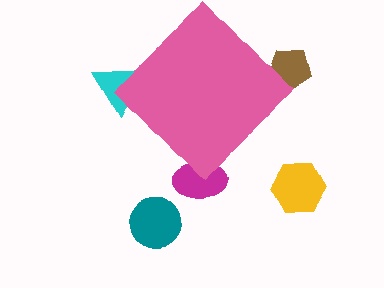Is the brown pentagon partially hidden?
Yes, the brown pentagon is partially hidden behind the pink diamond.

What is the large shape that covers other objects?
A pink diamond.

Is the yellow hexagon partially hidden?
No, the yellow hexagon is fully visible.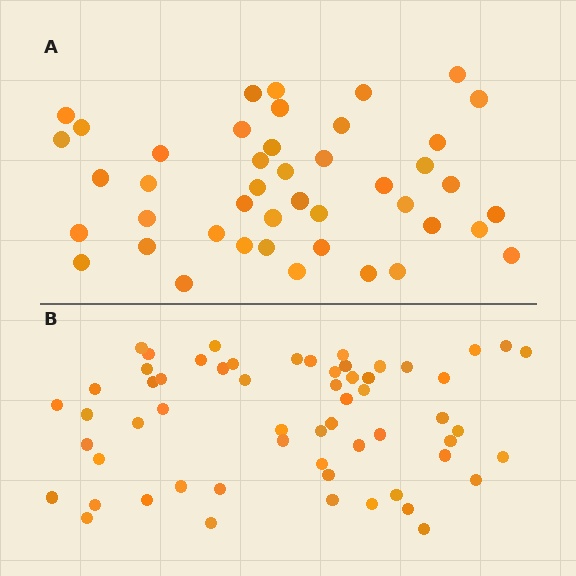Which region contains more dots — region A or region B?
Region B (the bottom region) has more dots.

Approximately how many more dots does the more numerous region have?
Region B has approximately 15 more dots than region A.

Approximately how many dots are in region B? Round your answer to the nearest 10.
About 60 dots. (The exact count is 59, which rounds to 60.)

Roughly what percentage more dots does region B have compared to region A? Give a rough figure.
About 35% more.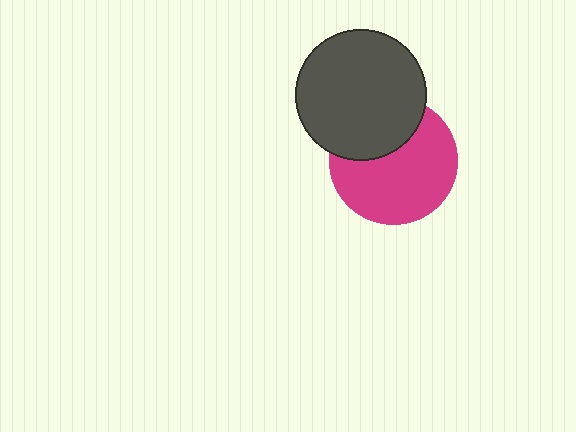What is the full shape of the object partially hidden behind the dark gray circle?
The partially hidden object is a magenta circle.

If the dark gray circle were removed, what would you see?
You would see the complete magenta circle.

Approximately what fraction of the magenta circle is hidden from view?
Roughly 33% of the magenta circle is hidden behind the dark gray circle.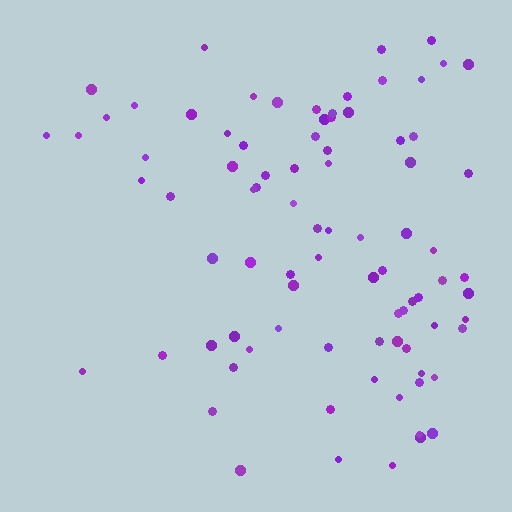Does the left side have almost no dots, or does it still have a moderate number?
Still a moderate number, just noticeably fewer than the right.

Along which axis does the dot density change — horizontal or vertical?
Horizontal.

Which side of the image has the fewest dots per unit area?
The left.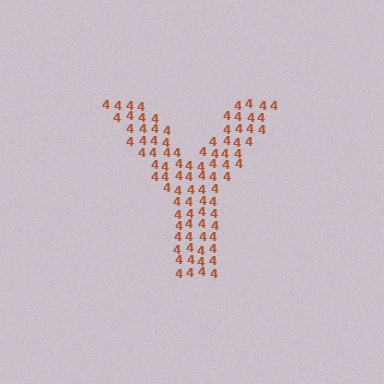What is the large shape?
The large shape is the letter Y.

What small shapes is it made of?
It is made of small digit 4's.